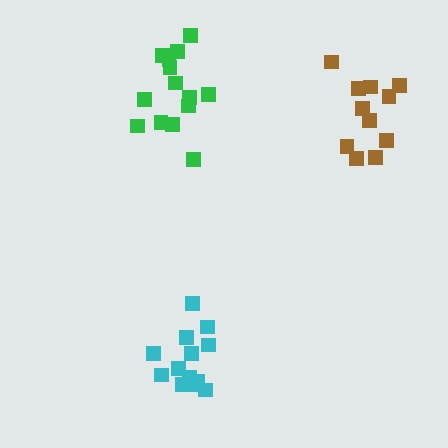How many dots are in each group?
Group 1: 14 dots, Group 2: 11 dots, Group 3: 14 dots (39 total).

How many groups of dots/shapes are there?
There are 3 groups.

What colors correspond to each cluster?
The clusters are colored: cyan, brown, green.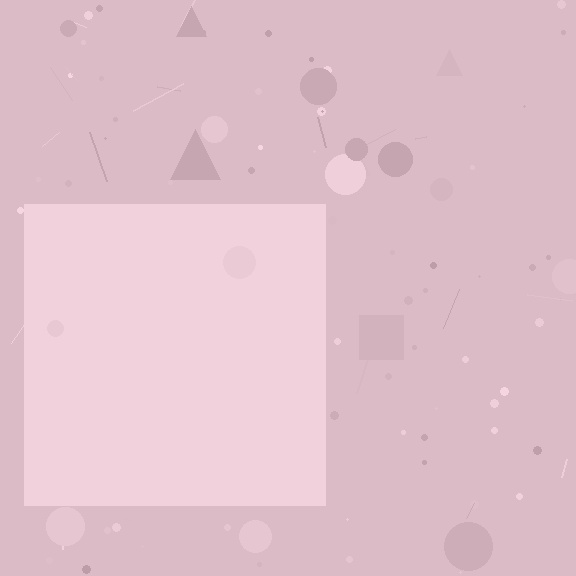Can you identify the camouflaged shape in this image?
The camouflaged shape is a square.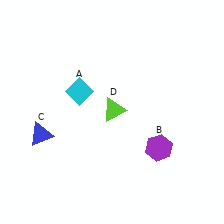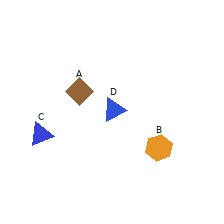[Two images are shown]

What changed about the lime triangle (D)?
In Image 1, D is lime. In Image 2, it changed to blue.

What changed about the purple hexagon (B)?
In Image 1, B is purple. In Image 2, it changed to orange.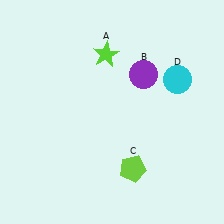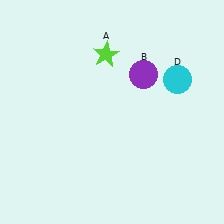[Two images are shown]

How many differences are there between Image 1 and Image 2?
There is 1 difference between the two images.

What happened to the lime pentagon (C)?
The lime pentagon (C) was removed in Image 2. It was in the bottom-right area of Image 1.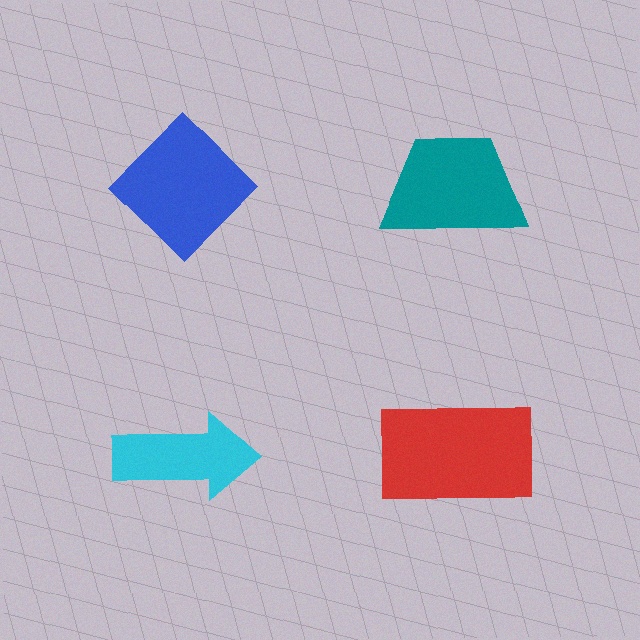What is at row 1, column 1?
A blue diamond.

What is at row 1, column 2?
A teal trapezoid.